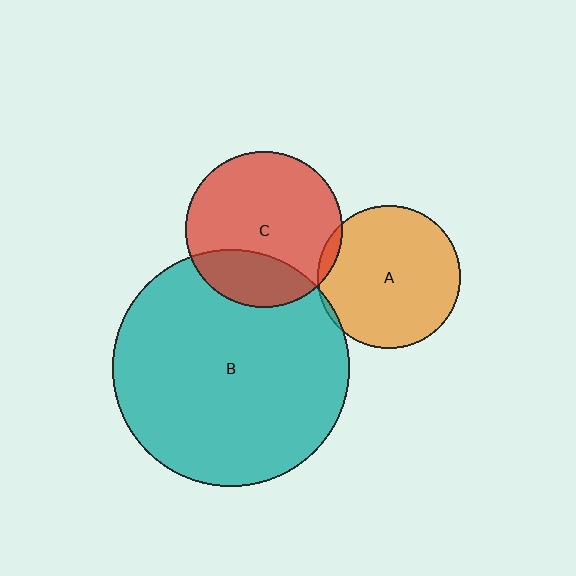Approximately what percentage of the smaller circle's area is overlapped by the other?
Approximately 25%.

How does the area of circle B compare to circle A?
Approximately 2.7 times.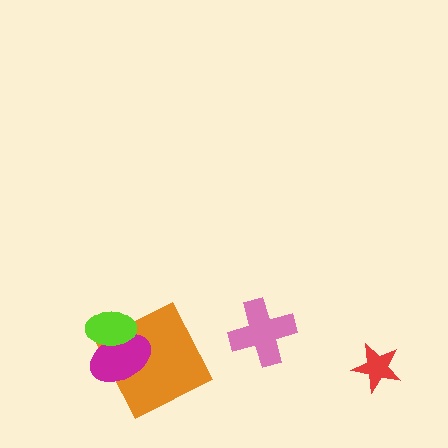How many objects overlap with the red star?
0 objects overlap with the red star.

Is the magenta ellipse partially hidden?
Yes, it is partially covered by another shape.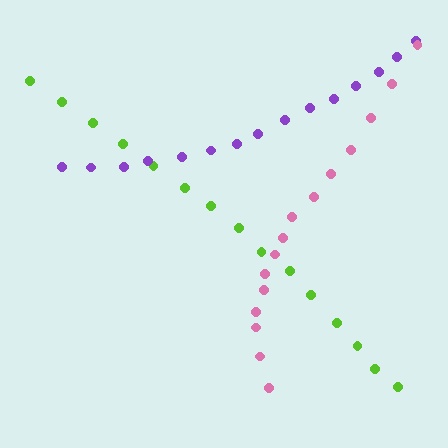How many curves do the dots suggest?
There are 3 distinct paths.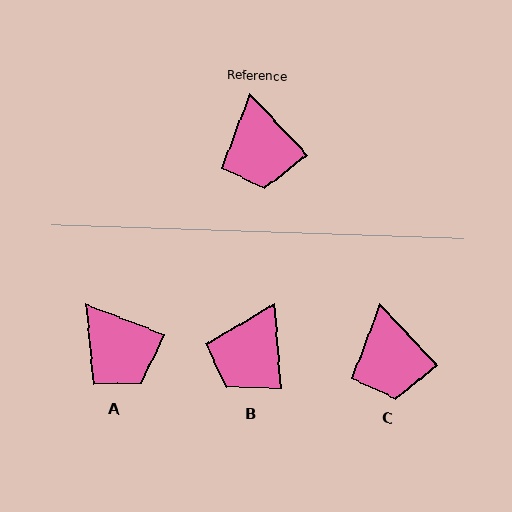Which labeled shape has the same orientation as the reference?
C.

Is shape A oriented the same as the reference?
No, it is off by about 26 degrees.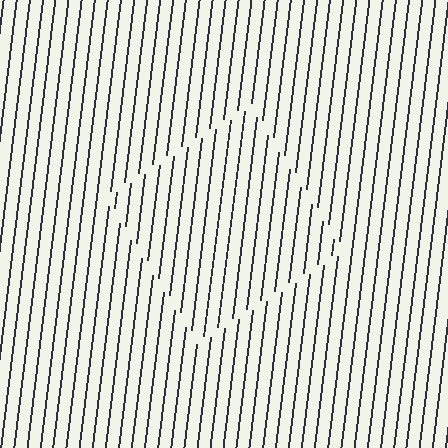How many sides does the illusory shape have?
4 sides — the line-ends trace a square.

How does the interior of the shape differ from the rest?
The interior of the shape contains the same grating, shifted by half a period — the contour is defined by the phase discontinuity where line-ends from the inner and outer gratings abut.